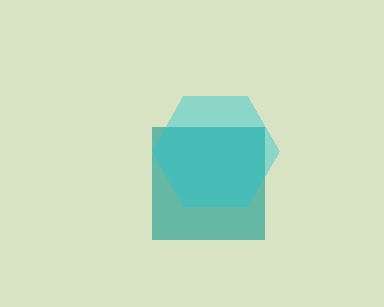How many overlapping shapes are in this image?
There are 2 overlapping shapes in the image.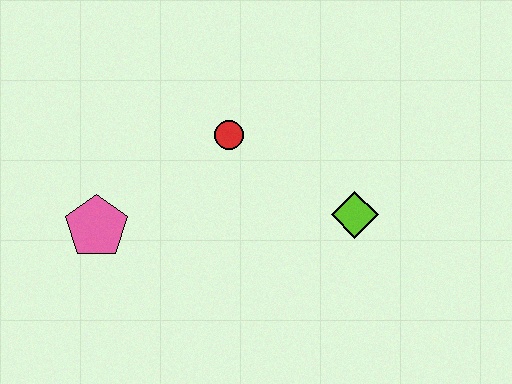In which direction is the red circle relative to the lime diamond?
The red circle is to the left of the lime diamond.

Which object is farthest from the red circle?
The pink pentagon is farthest from the red circle.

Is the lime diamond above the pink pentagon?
Yes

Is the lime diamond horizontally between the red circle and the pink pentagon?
No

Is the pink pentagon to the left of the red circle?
Yes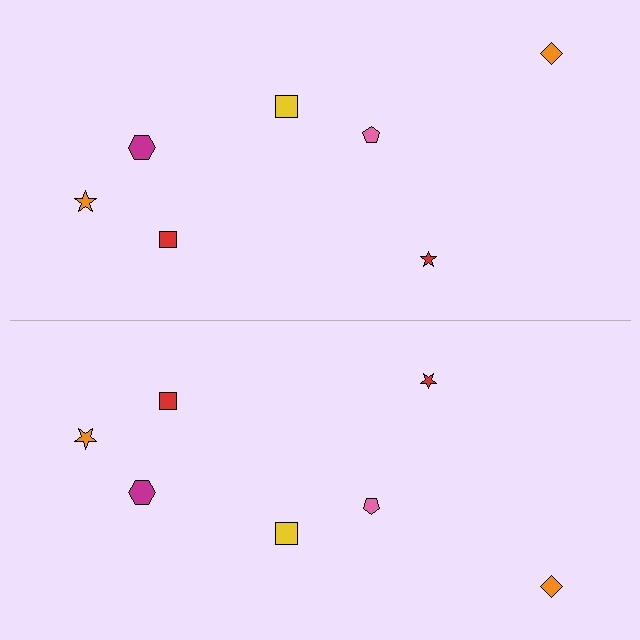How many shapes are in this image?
There are 14 shapes in this image.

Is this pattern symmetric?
Yes, this pattern has bilateral (reflection) symmetry.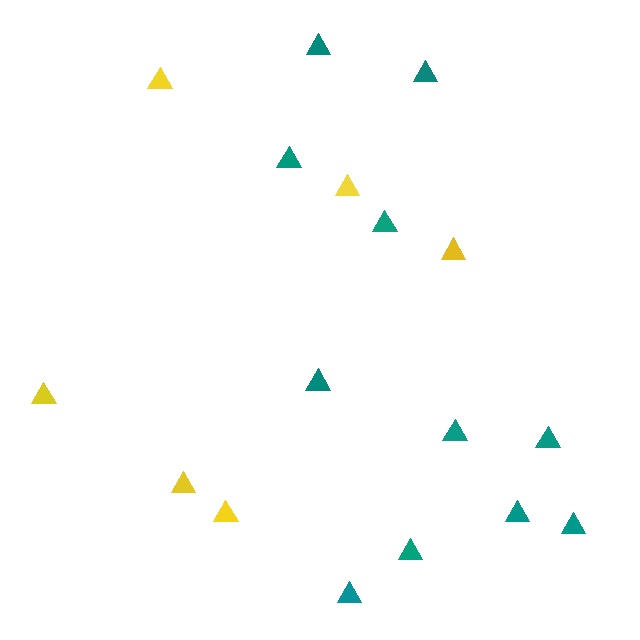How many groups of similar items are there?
There are 2 groups: one group of teal triangles (11) and one group of yellow triangles (6).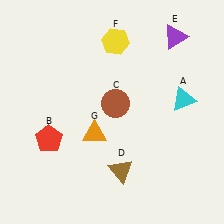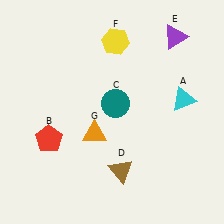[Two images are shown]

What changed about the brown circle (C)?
In Image 1, C is brown. In Image 2, it changed to teal.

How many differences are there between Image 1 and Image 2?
There is 1 difference between the two images.